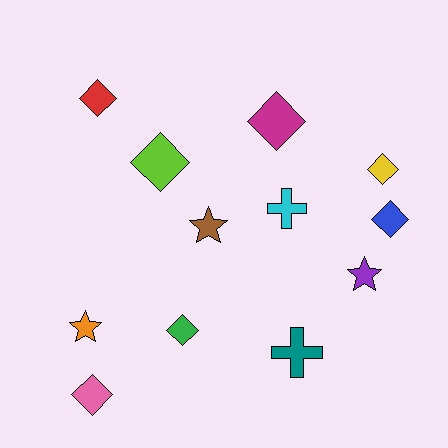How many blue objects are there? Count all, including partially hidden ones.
There is 1 blue object.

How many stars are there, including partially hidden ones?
There are 3 stars.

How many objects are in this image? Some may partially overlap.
There are 12 objects.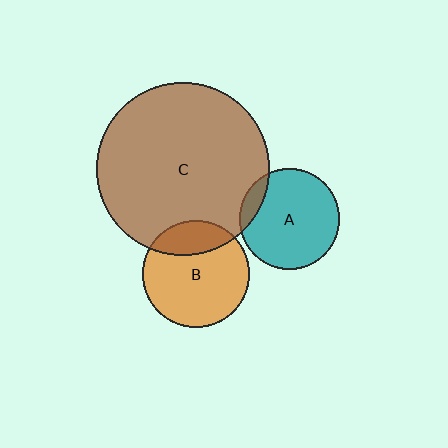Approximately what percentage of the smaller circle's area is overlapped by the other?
Approximately 10%.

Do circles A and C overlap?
Yes.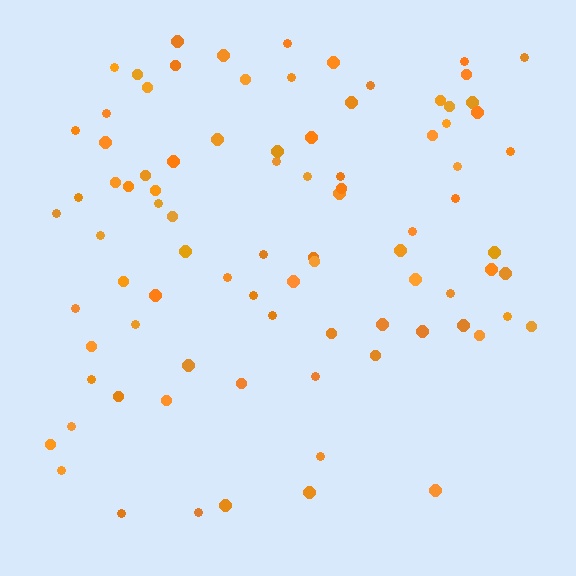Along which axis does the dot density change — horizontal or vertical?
Vertical.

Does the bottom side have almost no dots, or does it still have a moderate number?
Still a moderate number, just noticeably fewer than the top.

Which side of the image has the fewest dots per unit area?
The bottom.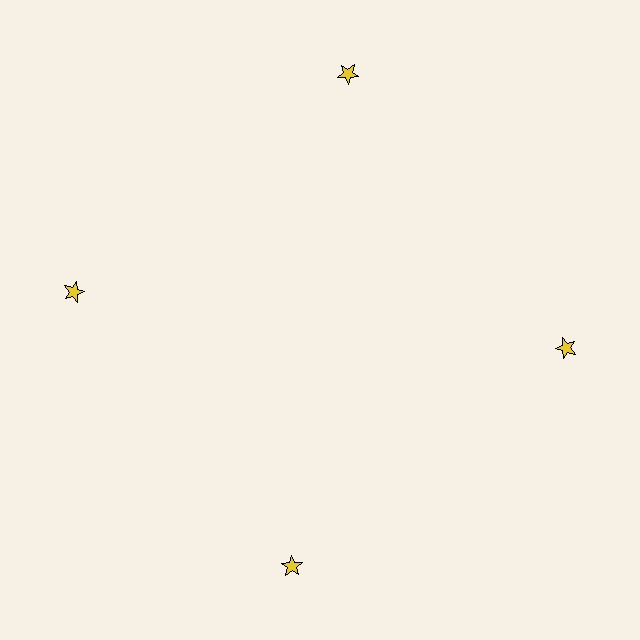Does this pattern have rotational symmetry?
Yes, this pattern has 4-fold rotational symmetry. It looks the same after rotating 90 degrees around the center.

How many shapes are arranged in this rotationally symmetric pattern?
There are 4 shapes, arranged in 4 groups of 1.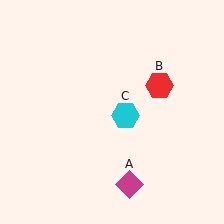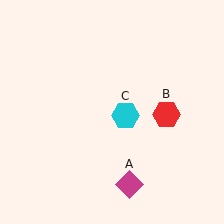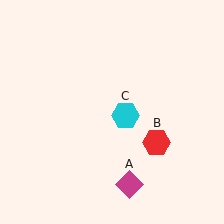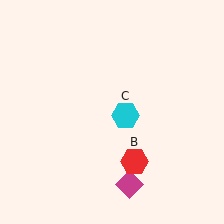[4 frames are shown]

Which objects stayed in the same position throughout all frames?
Magenta diamond (object A) and cyan hexagon (object C) remained stationary.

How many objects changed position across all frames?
1 object changed position: red hexagon (object B).